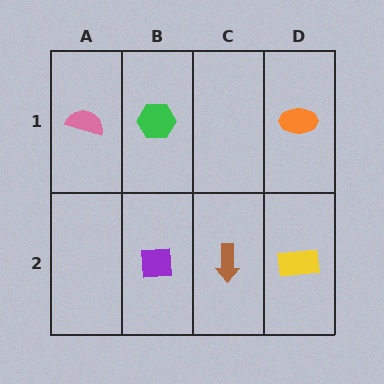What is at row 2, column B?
A purple square.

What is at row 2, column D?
A yellow rectangle.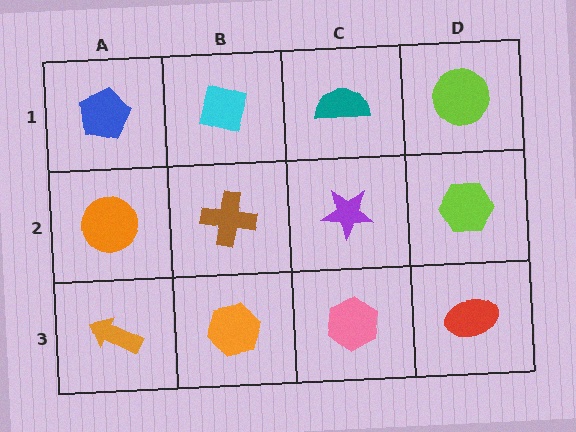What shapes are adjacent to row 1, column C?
A purple star (row 2, column C), a cyan square (row 1, column B), a lime circle (row 1, column D).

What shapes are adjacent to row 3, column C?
A purple star (row 2, column C), an orange hexagon (row 3, column B), a red ellipse (row 3, column D).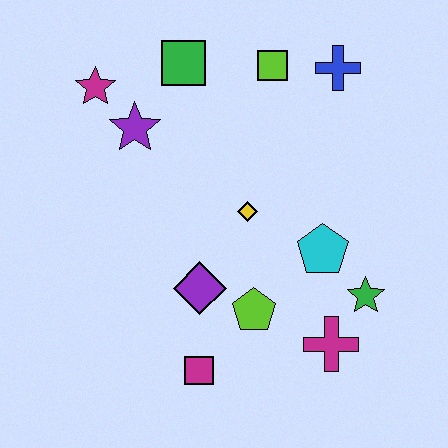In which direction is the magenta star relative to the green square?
The magenta star is to the left of the green square.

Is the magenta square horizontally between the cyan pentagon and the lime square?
No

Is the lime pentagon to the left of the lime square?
Yes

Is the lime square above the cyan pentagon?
Yes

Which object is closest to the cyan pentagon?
The green star is closest to the cyan pentagon.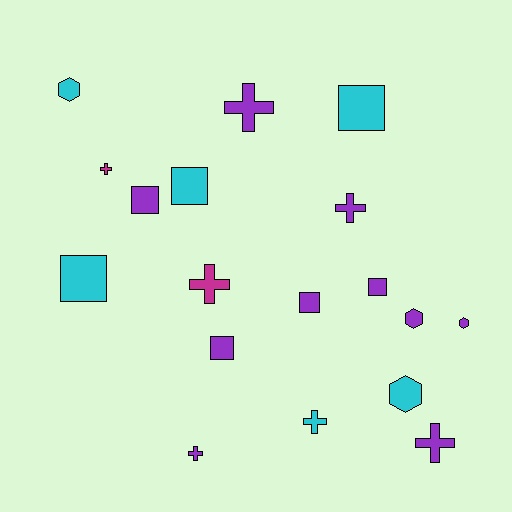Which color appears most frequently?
Purple, with 10 objects.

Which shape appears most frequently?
Square, with 7 objects.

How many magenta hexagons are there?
There are no magenta hexagons.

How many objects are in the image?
There are 18 objects.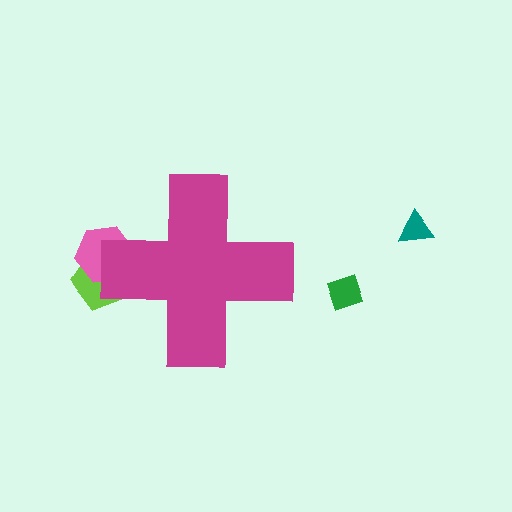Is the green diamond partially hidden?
No, the green diamond is fully visible.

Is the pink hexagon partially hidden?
Yes, the pink hexagon is partially hidden behind the magenta cross.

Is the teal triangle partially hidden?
No, the teal triangle is fully visible.